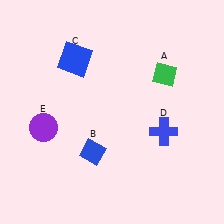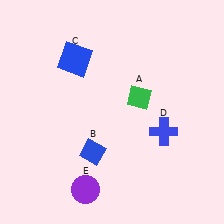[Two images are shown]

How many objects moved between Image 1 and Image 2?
2 objects moved between the two images.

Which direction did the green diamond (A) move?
The green diamond (A) moved left.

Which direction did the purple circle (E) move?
The purple circle (E) moved down.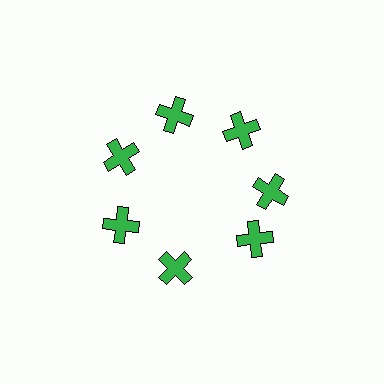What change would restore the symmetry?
The symmetry would be restored by rotating it back into even spacing with its neighbors so that all 7 crosses sit at equal angles and equal distance from the center.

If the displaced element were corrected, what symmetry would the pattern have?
It would have 7-fold rotational symmetry — the pattern would map onto itself every 51 degrees.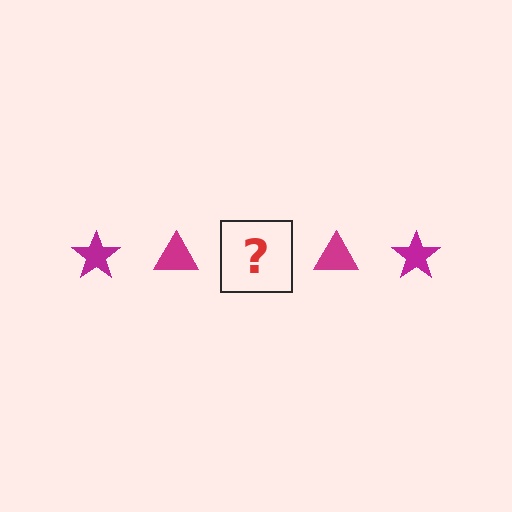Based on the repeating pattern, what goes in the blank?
The blank should be a magenta star.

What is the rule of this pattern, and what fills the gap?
The rule is that the pattern cycles through star, triangle shapes in magenta. The gap should be filled with a magenta star.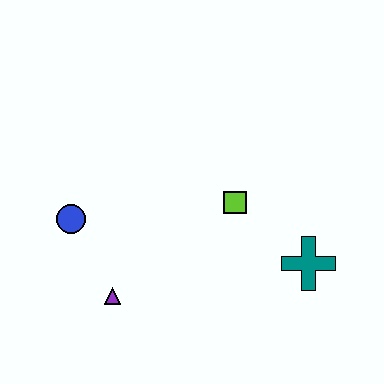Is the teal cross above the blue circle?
No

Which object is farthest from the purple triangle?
The teal cross is farthest from the purple triangle.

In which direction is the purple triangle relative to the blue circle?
The purple triangle is below the blue circle.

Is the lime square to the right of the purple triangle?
Yes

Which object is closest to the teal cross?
The lime square is closest to the teal cross.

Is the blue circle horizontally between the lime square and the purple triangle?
No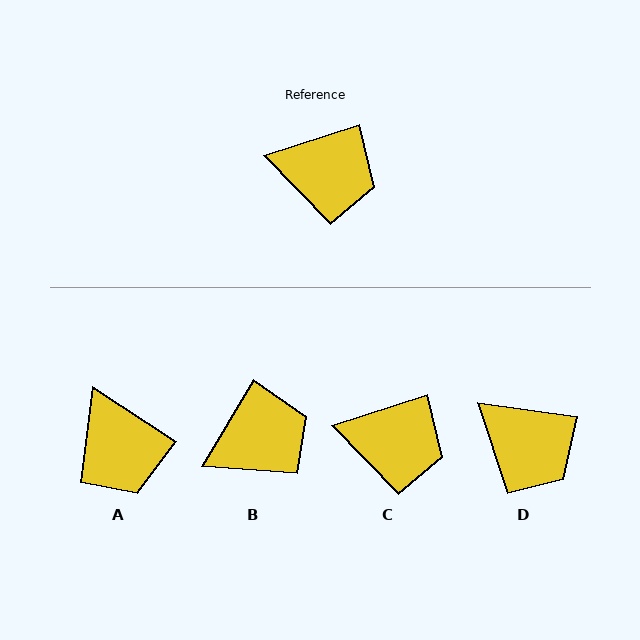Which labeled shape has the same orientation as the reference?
C.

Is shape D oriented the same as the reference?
No, it is off by about 26 degrees.